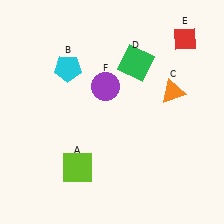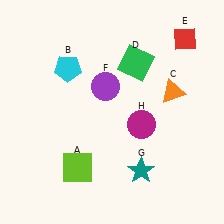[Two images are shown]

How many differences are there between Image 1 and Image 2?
There are 2 differences between the two images.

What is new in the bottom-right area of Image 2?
A magenta circle (H) was added in the bottom-right area of Image 2.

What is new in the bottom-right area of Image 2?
A teal star (G) was added in the bottom-right area of Image 2.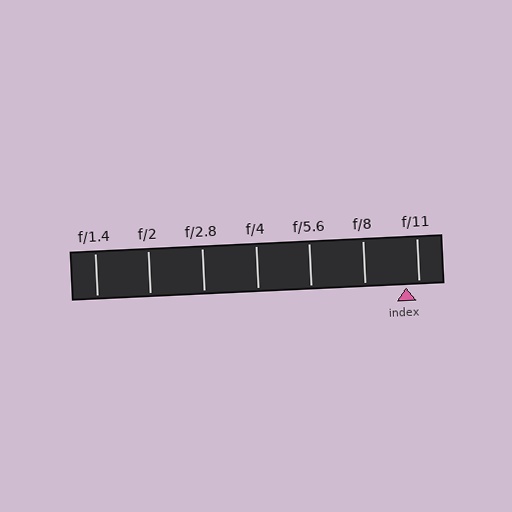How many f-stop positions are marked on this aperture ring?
There are 7 f-stop positions marked.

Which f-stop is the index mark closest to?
The index mark is closest to f/11.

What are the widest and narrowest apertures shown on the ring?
The widest aperture shown is f/1.4 and the narrowest is f/11.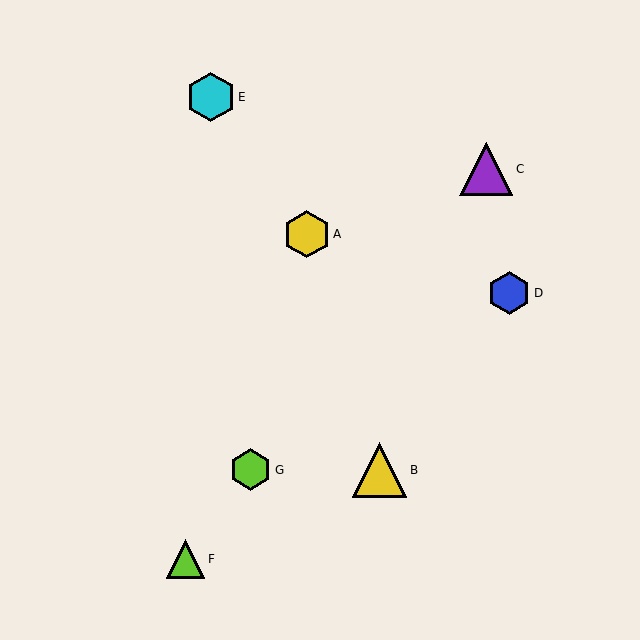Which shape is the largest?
The yellow triangle (labeled B) is the largest.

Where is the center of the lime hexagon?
The center of the lime hexagon is at (251, 470).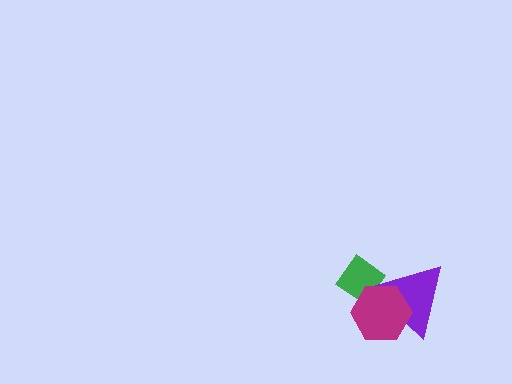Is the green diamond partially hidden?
Yes, it is partially covered by another shape.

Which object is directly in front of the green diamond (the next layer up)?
The purple triangle is directly in front of the green diamond.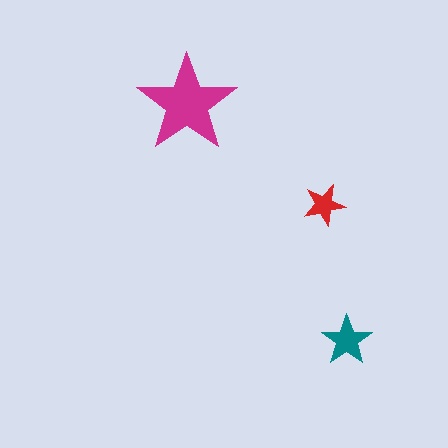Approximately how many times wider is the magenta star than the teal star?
About 2 times wider.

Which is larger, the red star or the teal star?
The teal one.